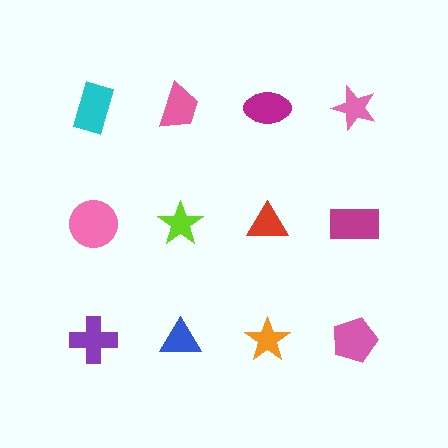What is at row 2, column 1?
A pink circle.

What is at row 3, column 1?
A purple cross.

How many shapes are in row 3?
4 shapes.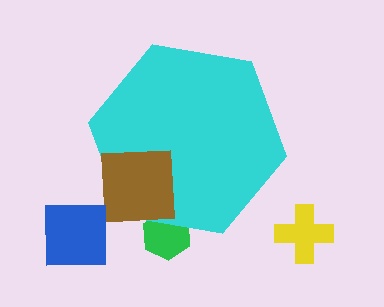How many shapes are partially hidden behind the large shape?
1 shape is partially hidden.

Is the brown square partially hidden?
No, the brown square is fully visible.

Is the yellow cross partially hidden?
No, the yellow cross is fully visible.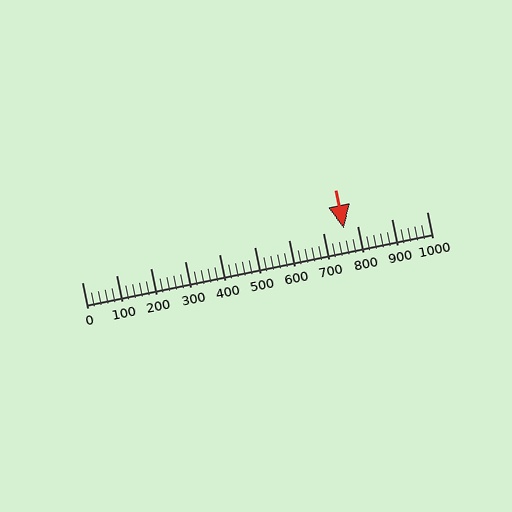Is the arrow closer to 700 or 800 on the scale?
The arrow is closer to 800.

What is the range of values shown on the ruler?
The ruler shows values from 0 to 1000.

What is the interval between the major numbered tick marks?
The major tick marks are spaced 100 units apart.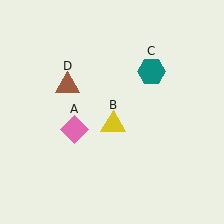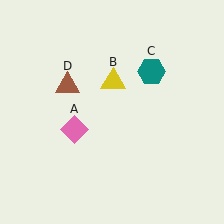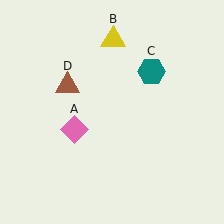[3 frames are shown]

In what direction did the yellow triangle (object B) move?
The yellow triangle (object B) moved up.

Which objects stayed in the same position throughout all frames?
Pink diamond (object A) and teal hexagon (object C) and brown triangle (object D) remained stationary.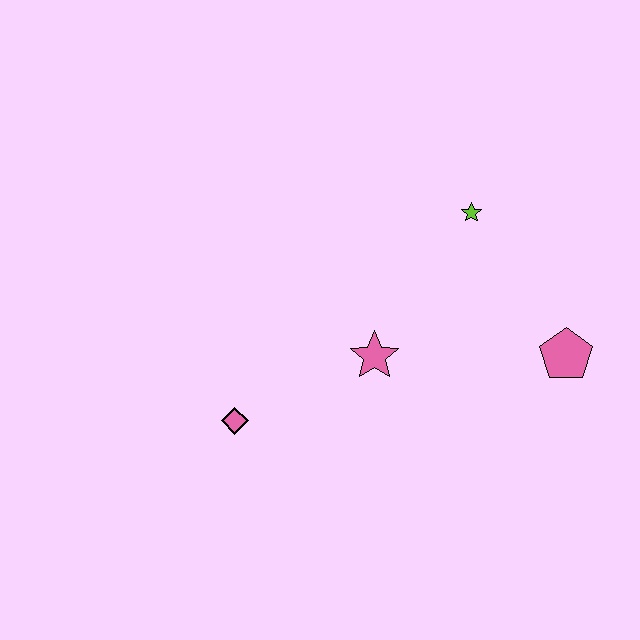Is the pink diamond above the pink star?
No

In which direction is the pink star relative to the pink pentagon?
The pink star is to the left of the pink pentagon.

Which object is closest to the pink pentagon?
The lime star is closest to the pink pentagon.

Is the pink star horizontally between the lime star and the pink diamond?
Yes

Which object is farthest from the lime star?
The pink diamond is farthest from the lime star.